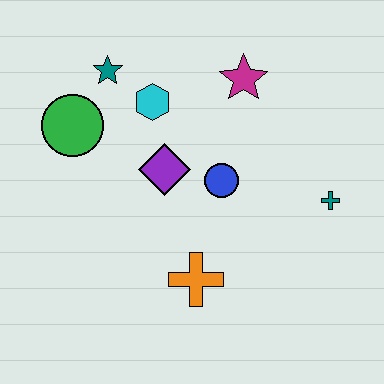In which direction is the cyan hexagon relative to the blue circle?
The cyan hexagon is above the blue circle.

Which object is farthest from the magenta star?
The orange cross is farthest from the magenta star.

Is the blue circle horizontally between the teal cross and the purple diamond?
Yes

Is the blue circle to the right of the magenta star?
No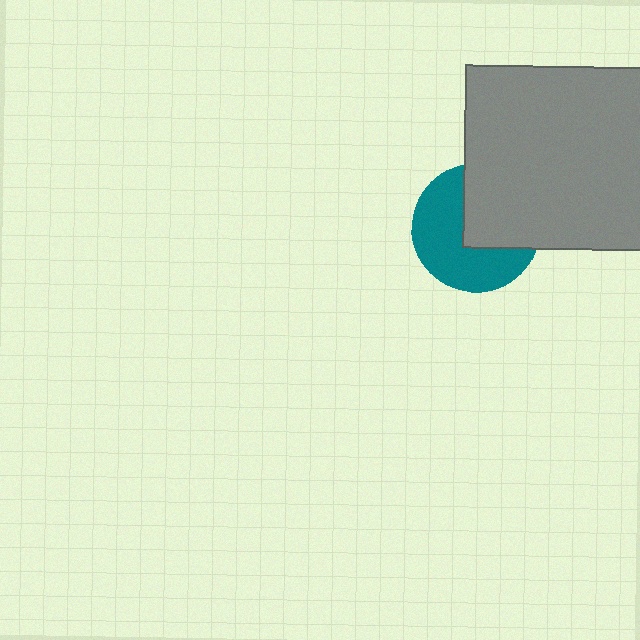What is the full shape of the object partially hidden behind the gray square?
The partially hidden object is a teal circle.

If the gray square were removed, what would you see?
You would see the complete teal circle.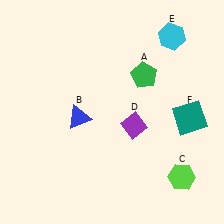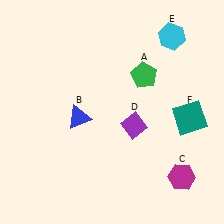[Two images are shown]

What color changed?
The hexagon (C) changed from lime in Image 1 to magenta in Image 2.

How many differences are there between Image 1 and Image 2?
There is 1 difference between the two images.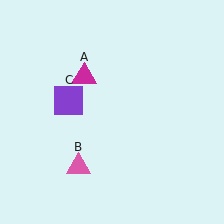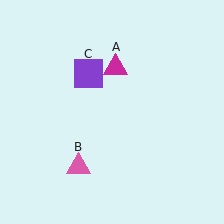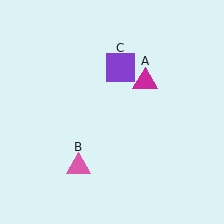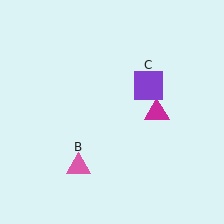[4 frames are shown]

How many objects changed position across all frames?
2 objects changed position: magenta triangle (object A), purple square (object C).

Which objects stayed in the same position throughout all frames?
Pink triangle (object B) remained stationary.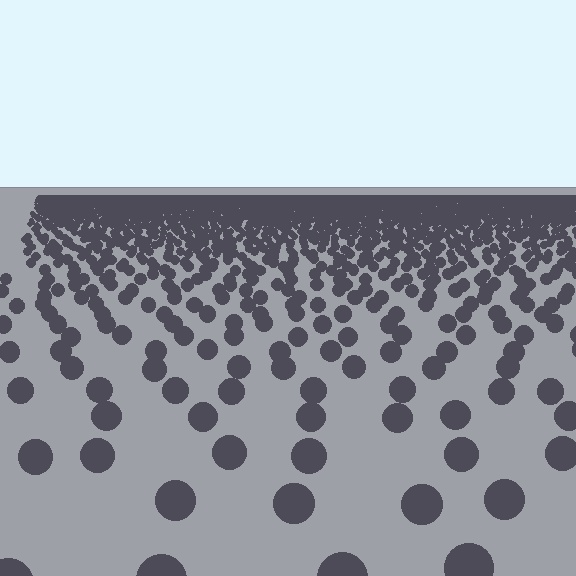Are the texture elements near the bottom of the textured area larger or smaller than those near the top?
Larger. Near the bottom, elements are closer to the viewer and appear at a bigger on-screen size.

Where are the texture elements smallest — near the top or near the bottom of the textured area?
Near the top.